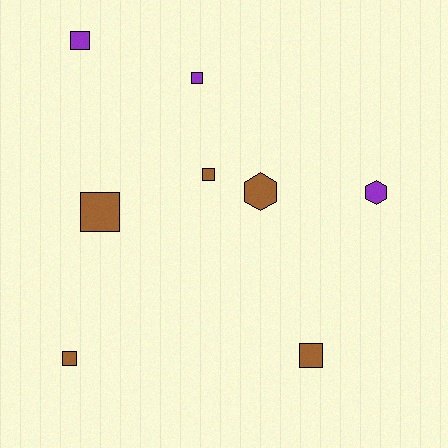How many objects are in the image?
There are 8 objects.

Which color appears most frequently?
Brown, with 5 objects.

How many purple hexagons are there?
There is 1 purple hexagon.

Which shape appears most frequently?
Square, with 6 objects.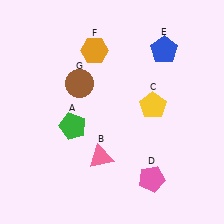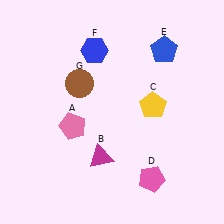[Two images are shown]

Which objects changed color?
A changed from green to pink. B changed from pink to magenta. F changed from orange to blue.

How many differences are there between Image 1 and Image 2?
There are 3 differences between the two images.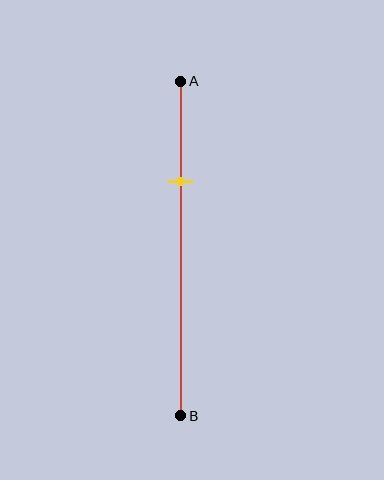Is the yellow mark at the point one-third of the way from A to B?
No, the mark is at about 30% from A, not at the 33% one-third point.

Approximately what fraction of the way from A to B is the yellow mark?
The yellow mark is approximately 30% of the way from A to B.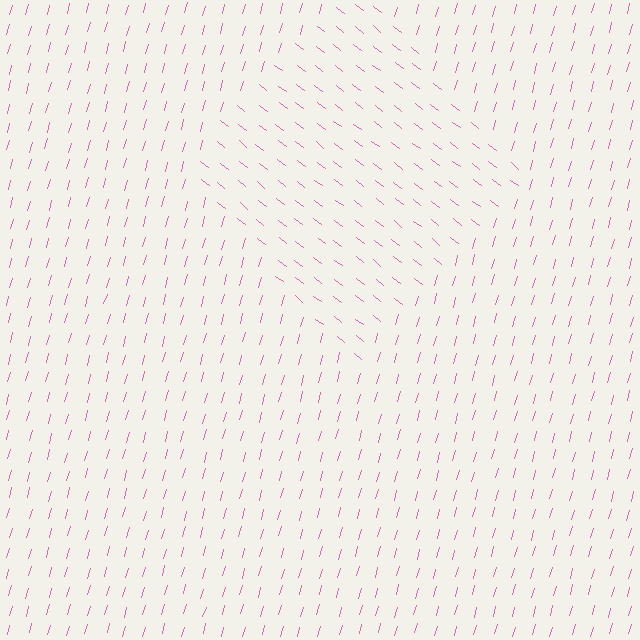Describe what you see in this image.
The image is filled with small pink line segments. A diamond region in the image has lines oriented differently from the surrounding lines, creating a visible texture boundary.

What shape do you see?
I see a diamond.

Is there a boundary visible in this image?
Yes, there is a texture boundary formed by a change in line orientation.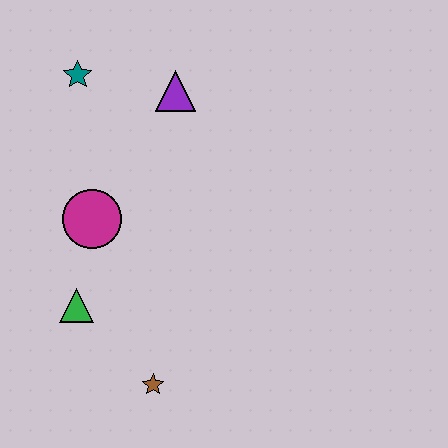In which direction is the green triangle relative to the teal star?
The green triangle is below the teal star.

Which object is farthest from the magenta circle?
The brown star is farthest from the magenta circle.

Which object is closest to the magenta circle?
The green triangle is closest to the magenta circle.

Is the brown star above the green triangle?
No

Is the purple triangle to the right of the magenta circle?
Yes